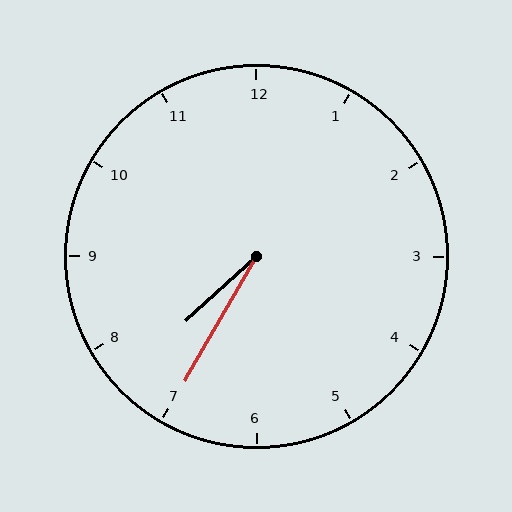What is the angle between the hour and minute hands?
Approximately 18 degrees.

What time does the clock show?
7:35.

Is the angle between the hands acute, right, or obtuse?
It is acute.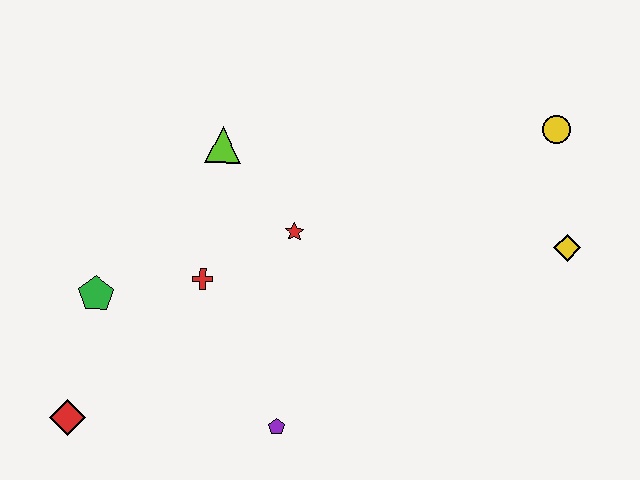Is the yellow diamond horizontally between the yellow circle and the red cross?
No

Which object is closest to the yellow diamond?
The yellow circle is closest to the yellow diamond.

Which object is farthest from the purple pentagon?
The yellow circle is farthest from the purple pentagon.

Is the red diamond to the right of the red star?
No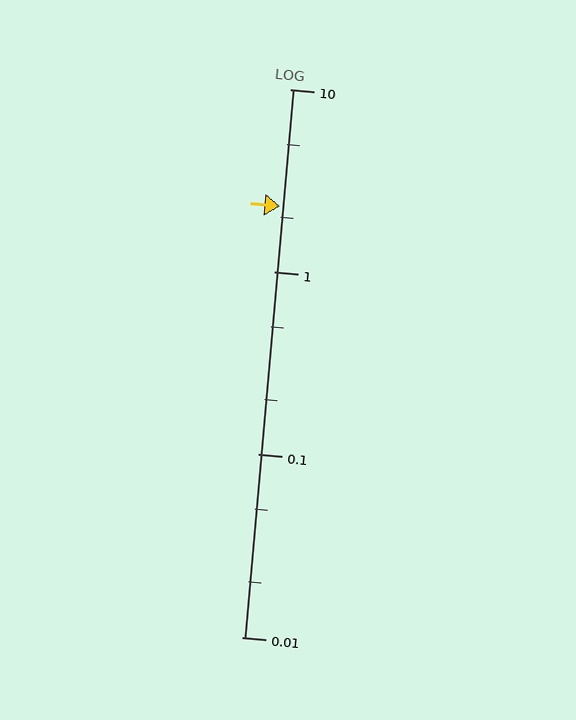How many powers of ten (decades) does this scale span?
The scale spans 3 decades, from 0.01 to 10.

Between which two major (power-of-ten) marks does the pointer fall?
The pointer is between 1 and 10.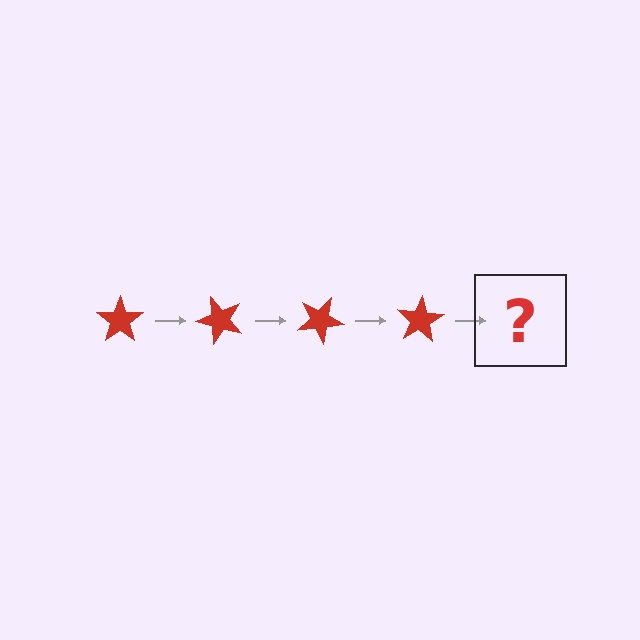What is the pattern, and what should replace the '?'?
The pattern is that the star rotates 50 degrees each step. The '?' should be a red star rotated 200 degrees.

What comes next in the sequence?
The next element should be a red star rotated 200 degrees.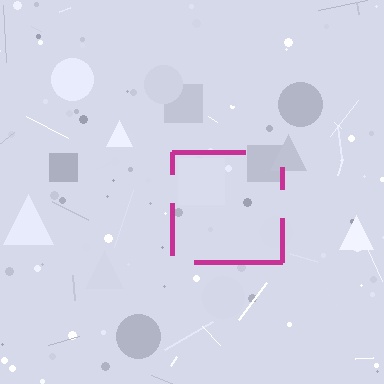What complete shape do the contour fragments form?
The contour fragments form a square.